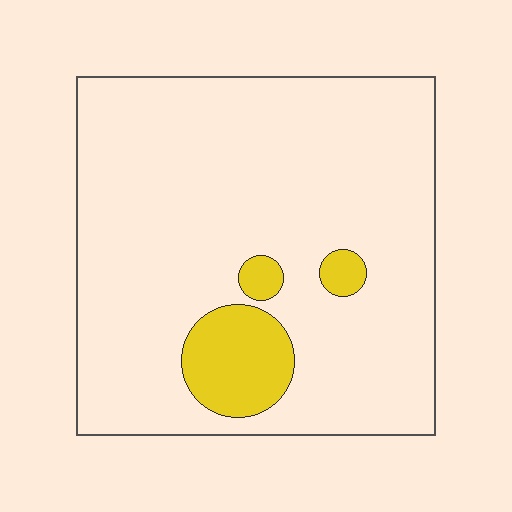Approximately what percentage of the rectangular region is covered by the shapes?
Approximately 10%.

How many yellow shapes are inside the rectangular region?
3.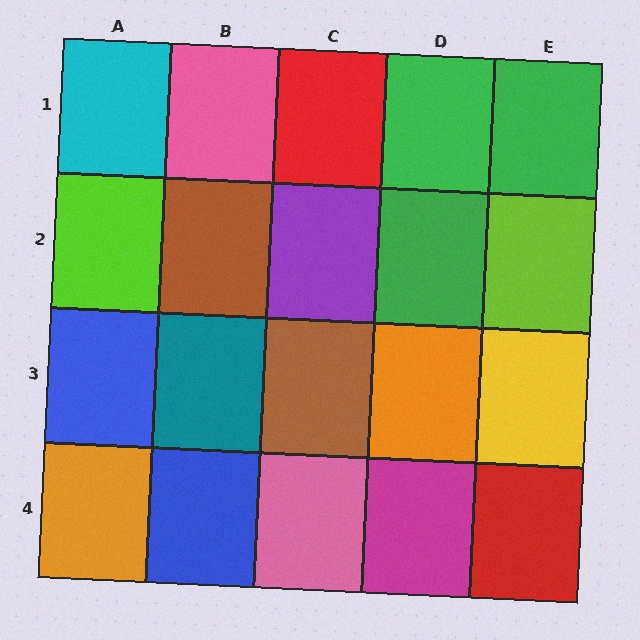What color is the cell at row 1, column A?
Cyan.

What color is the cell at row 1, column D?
Green.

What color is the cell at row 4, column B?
Blue.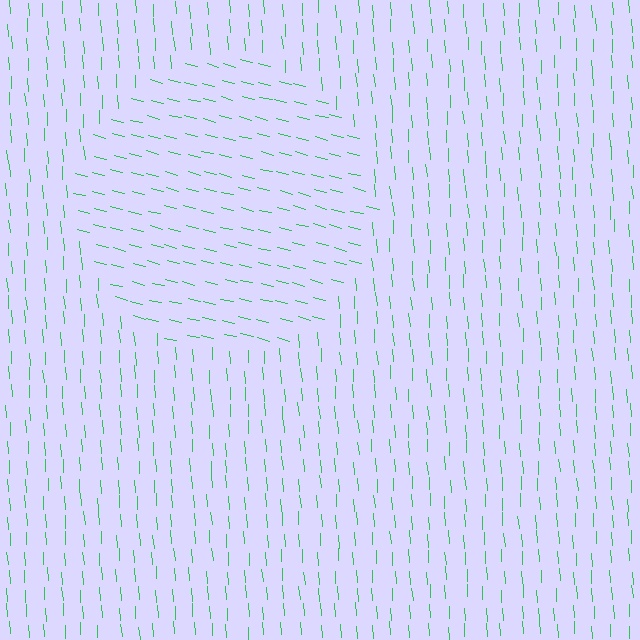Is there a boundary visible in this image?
Yes, there is a texture boundary formed by a change in line orientation.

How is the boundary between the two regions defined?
The boundary is defined purely by a change in line orientation (approximately 72 degrees difference). All lines are the same color and thickness.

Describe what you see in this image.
The image is filled with small green line segments. A circle region in the image has lines oriented differently from the surrounding lines, creating a visible texture boundary.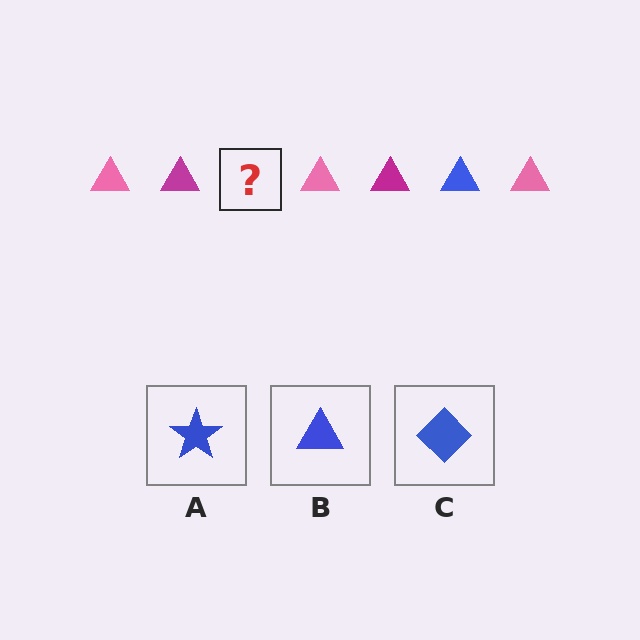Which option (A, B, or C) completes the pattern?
B.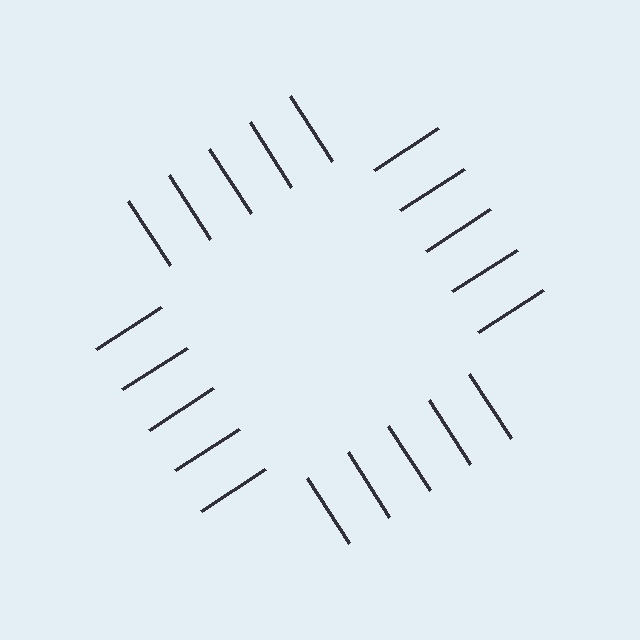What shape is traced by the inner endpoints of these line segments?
An illusory square — the line segments terminate on its edges but no continuous stroke is drawn.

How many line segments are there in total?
20 — 5 along each of the 4 edges.